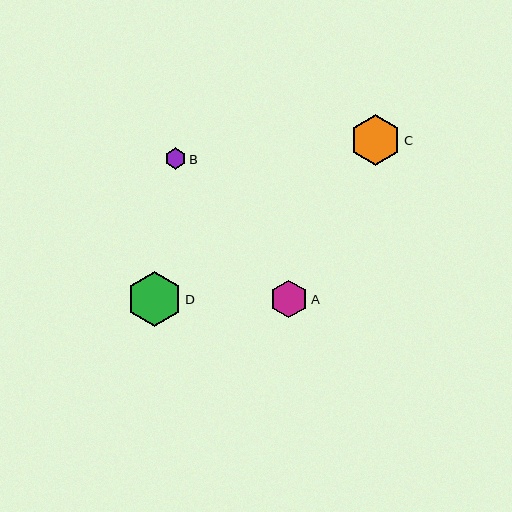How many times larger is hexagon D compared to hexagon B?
Hexagon D is approximately 2.6 times the size of hexagon B.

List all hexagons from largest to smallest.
From largest to smallest: D, C, A, B.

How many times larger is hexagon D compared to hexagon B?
Hexagon D is approximately 2.6 times the size of hexagon B.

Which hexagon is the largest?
Hexagon D is the largest with a size of approximately 56 pixels.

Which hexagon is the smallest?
Hexagon B is the smallest with a size of approximately 21 pixels.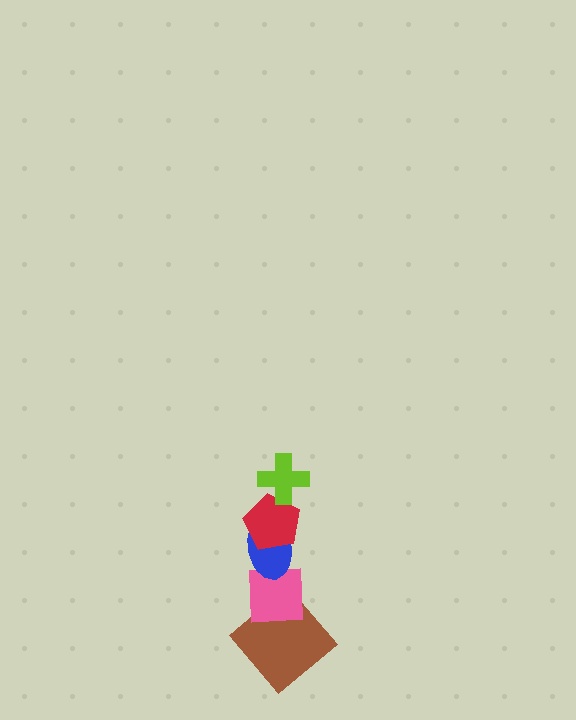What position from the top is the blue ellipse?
The blue ellipse is 3rd from the top.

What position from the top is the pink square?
The pink square is 4th from the top.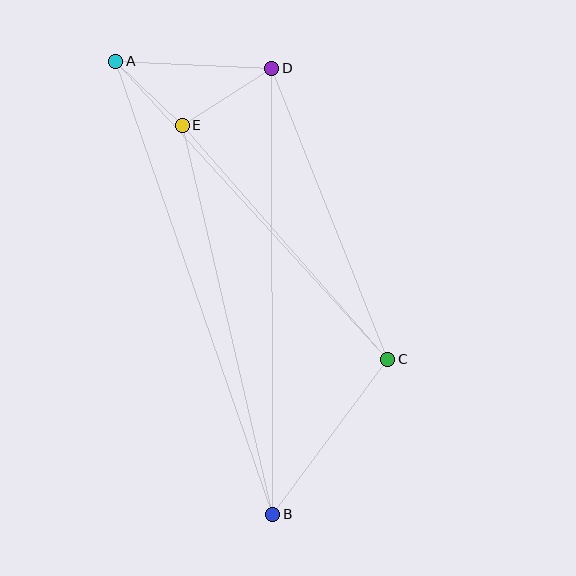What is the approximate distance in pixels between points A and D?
The distance between A and D is approximately 156 pixels.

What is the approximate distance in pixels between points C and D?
The distance between C and D is approximately 314 pixels.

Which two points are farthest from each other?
Points A and B are farthest from each other.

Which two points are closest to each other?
Points A and E are closest to each other.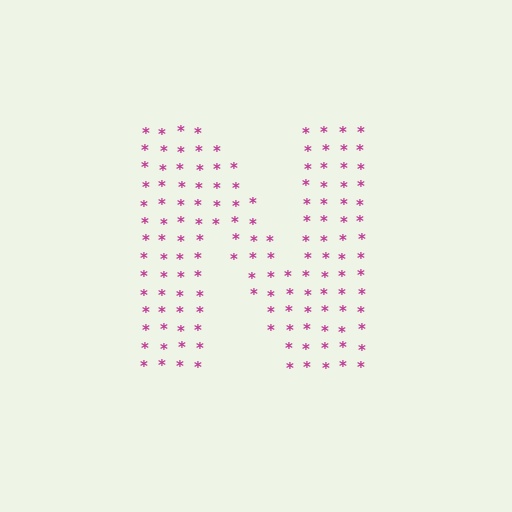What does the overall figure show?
The overall figure shows the letter N.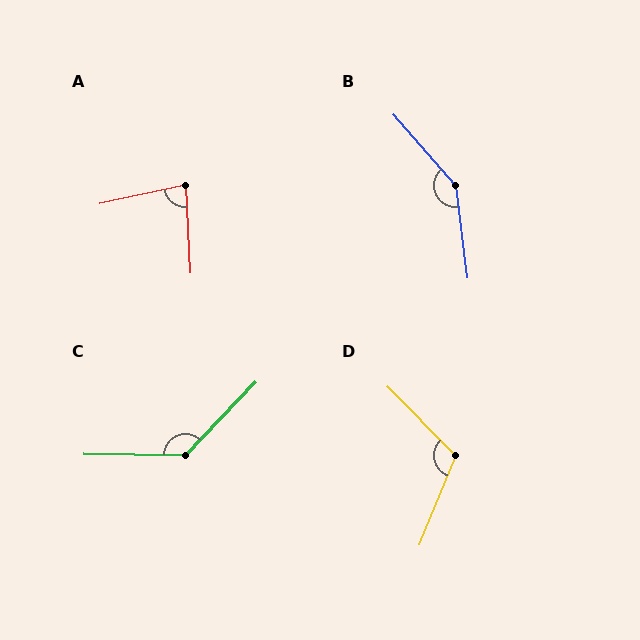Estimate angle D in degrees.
Approximately 113 degrees.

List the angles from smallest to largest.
A (81°), D (113°), C (133°), B (146°).